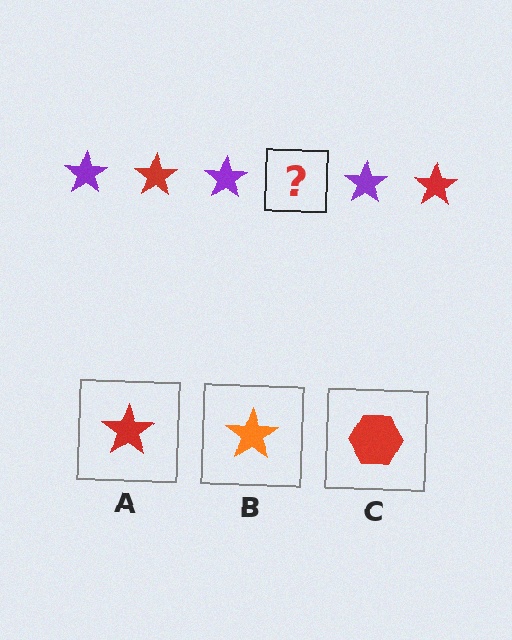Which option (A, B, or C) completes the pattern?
A.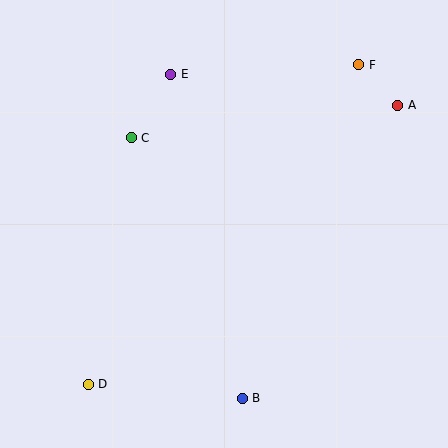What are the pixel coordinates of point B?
Point B is at (242, 398).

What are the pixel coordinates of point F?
Point F is at (359, 65).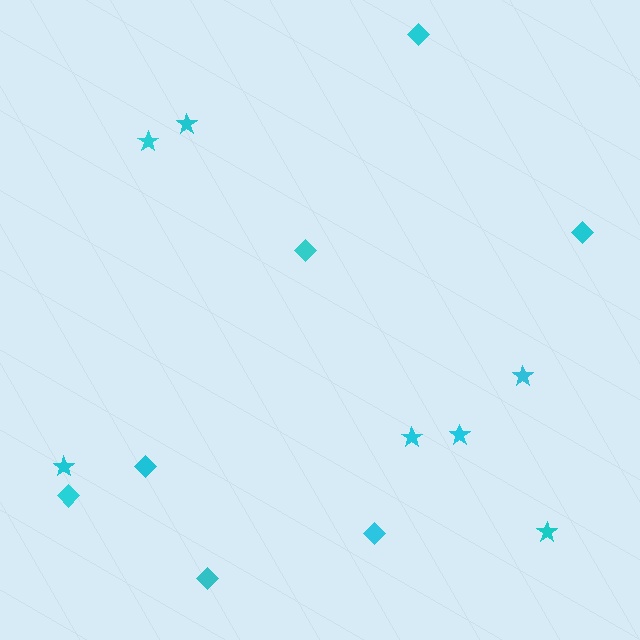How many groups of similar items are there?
There are 2 groups: one group of diamonds (7) and one group of stars (7).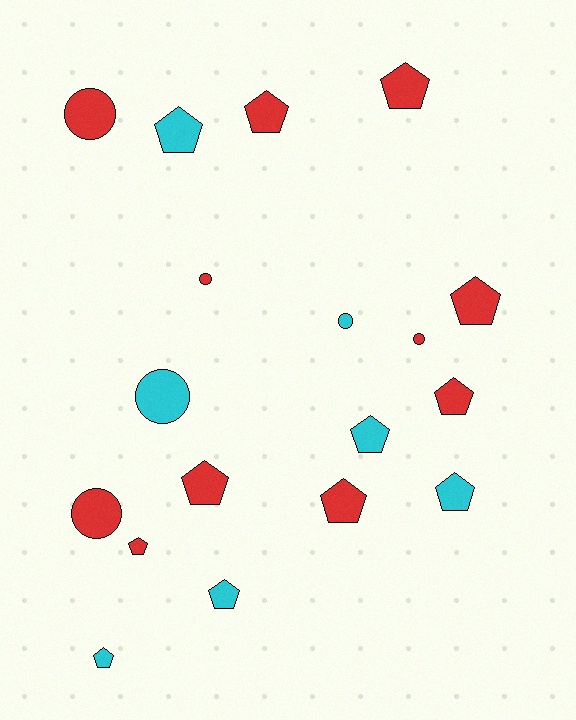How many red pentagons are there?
There are 7 red pentagons.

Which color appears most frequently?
Red, with 11 objects.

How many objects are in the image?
There are 18 objects.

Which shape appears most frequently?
Pentagon, with 12 objects.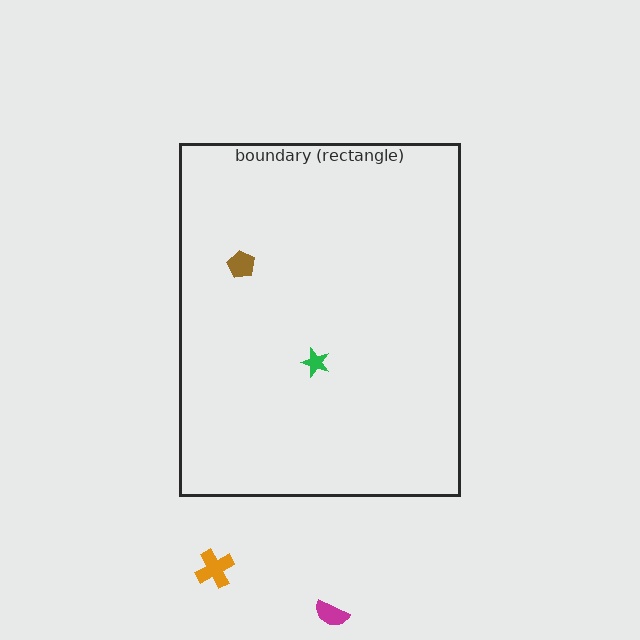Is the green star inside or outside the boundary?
Inside.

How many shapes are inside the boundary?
2 inside, 2 outside.